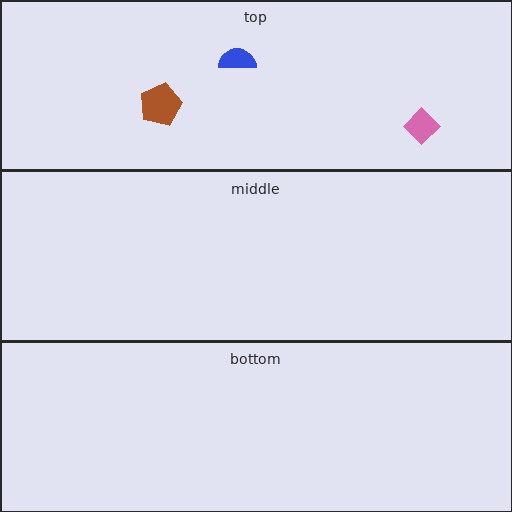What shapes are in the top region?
The blue semicircle, the brown pentagon, the pink diamond.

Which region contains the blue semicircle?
The top region.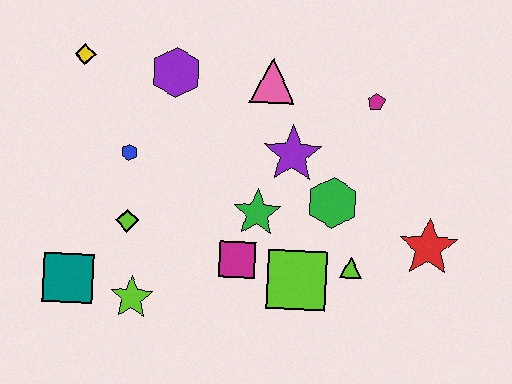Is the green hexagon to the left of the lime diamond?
No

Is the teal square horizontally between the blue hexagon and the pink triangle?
No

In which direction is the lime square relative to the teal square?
The lime square is to the right of the teal square.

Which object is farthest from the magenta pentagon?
The teal square is farthest from the magenta pentagon.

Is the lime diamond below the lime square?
No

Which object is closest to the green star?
The magenta square is closest to the green star.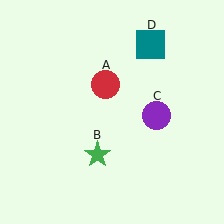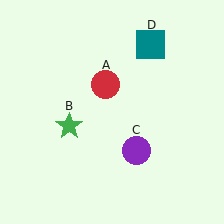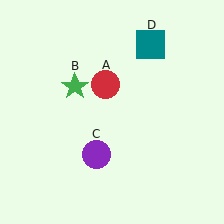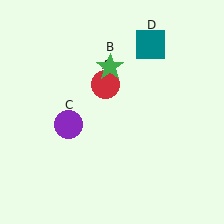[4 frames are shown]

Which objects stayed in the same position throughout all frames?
Red circle (object A) and teal square (object D) remained stationary.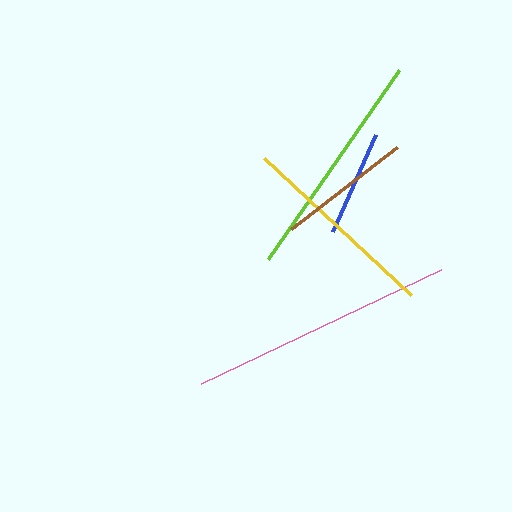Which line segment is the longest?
The pink line is the longest at approximately 266 pixels.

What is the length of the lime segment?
The lime segment is approximately 229 pixels long.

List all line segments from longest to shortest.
From longest to shortest: pink, lime, yellow, brown, blue.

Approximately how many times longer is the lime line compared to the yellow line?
The lime line is approximately 1.1 times the length of the yellow line.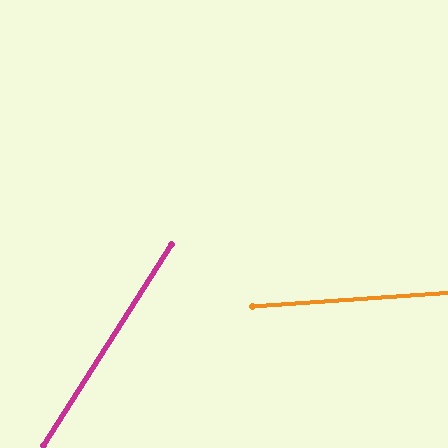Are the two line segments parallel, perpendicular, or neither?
Neither parallel nor perpendicular — they differ by about 54°.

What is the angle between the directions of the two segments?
Approximately 54 degrees.